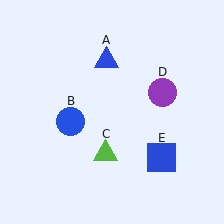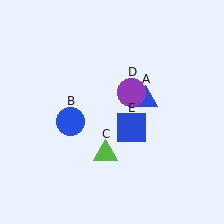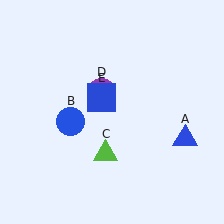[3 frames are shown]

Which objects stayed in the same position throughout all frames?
Blue circle (object B) and lime triangle (object C) remained stationary.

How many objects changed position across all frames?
3 objects changed position: blue triangle (object A), purple circle (object D), blue square (object E).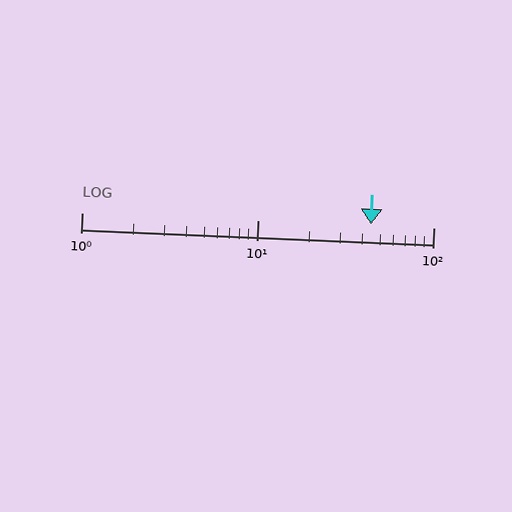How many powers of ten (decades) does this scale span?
The scale spans 2 decades, from 1 to 100.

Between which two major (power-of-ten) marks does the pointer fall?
The pointer is between 10 and 100.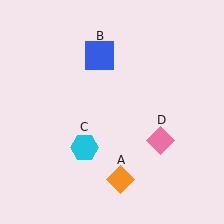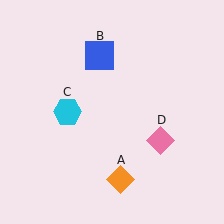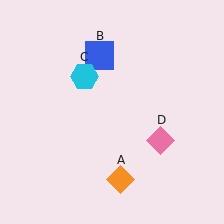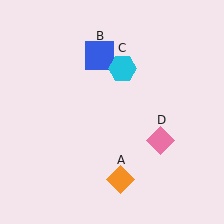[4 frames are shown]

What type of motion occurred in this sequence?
The cyan hexagon (object C) rotated clockwise around the center of the scene.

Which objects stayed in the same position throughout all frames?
Orange diamond (object A) and blue square (object B) and pink diamond (object D) remained stationary.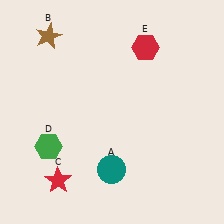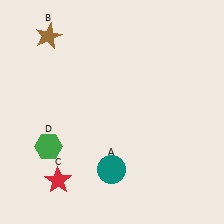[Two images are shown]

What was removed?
The red hexagon (E) was removed in Image 2.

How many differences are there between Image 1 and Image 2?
There is 1 difference between the two images.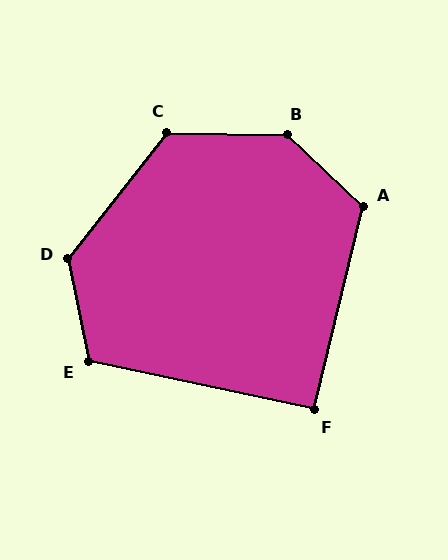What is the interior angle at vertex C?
Approximately 127 degrees (obtuse).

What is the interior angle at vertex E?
Approximately 114 degrees (obtuse).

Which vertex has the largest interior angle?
B, at approximately 138 degrees.